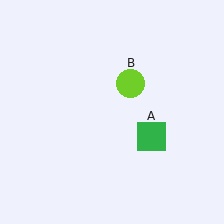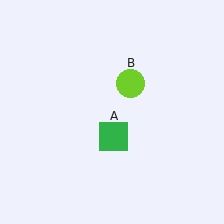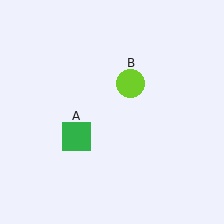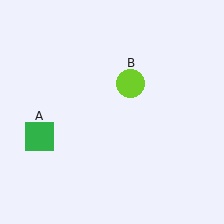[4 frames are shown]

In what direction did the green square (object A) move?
The green square (object A) moved left.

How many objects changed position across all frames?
1 object changed position: green square (object A).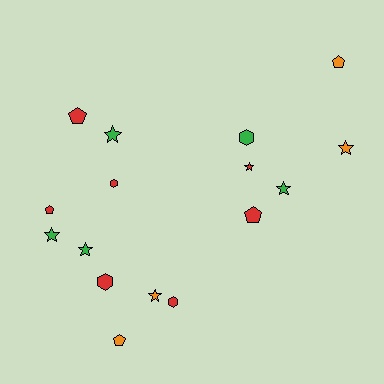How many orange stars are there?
There are 2 orange stars.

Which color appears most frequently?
Red, with 7 objects.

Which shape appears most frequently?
Star, with 7 objects.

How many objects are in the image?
There are 16 objects.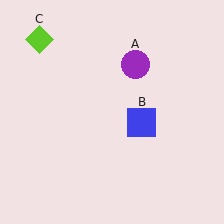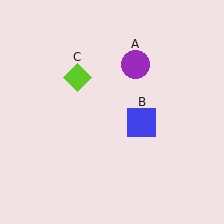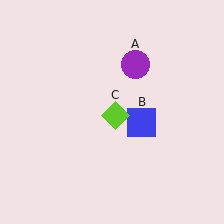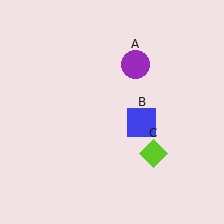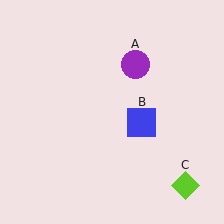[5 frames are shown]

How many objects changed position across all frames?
1 object changed position: lime diamond (object C).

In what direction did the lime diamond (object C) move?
The lime diamond (object C) moved down and to the right.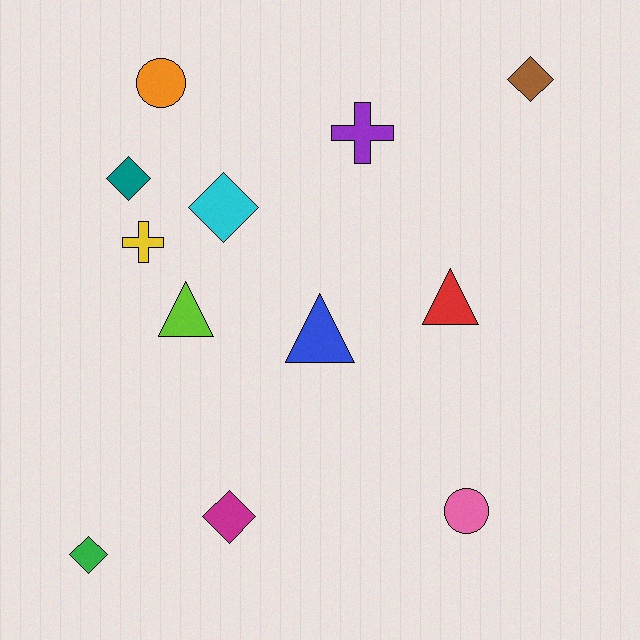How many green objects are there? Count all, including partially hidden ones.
There is 1 green object.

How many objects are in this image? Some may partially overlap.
There are 12 objects.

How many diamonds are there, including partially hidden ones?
There are 5 diamonds.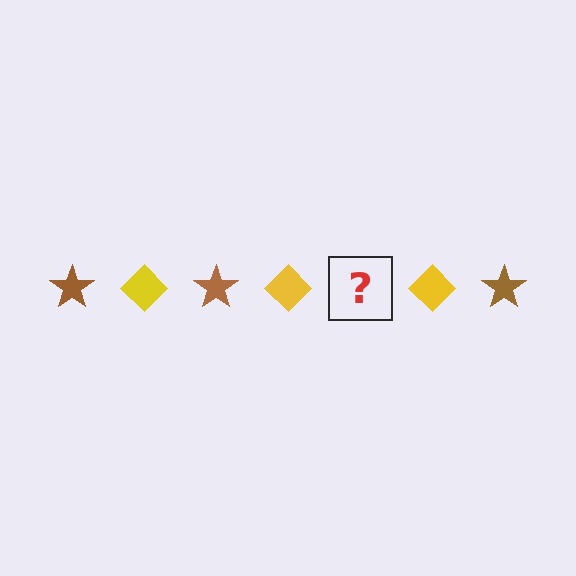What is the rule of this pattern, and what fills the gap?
The rule is that the pattern alternates between brown star and yellow diamond. The gap should be filled with a brown star.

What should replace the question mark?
The question mark should be replaced with a brown star.